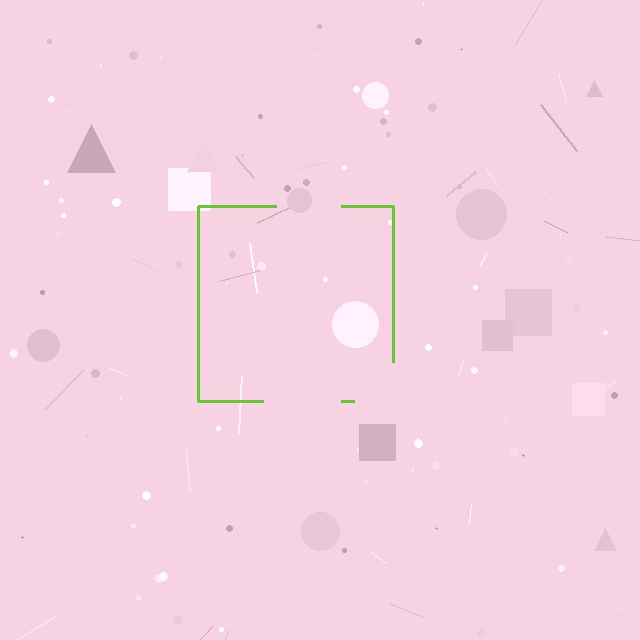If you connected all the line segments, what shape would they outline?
They would outline a square.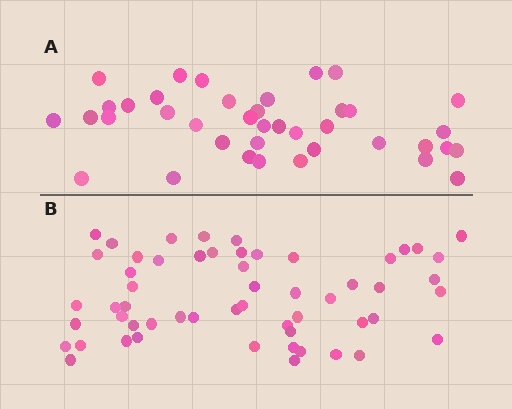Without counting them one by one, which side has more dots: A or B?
Region B (the bottom region) has more dots.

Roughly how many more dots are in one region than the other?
Region B has approximately 15 more dots than region A.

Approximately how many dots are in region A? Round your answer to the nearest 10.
About 40 dots. (The exact count is 39, which rounds to 40.)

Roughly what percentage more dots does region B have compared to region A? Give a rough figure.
About 45% more.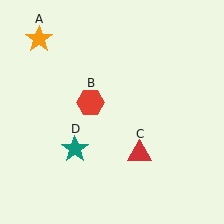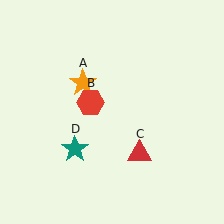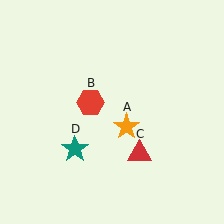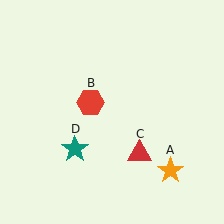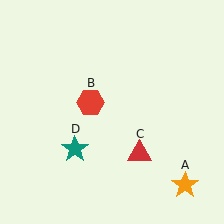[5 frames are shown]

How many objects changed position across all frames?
1 object changed position: orange star (object A).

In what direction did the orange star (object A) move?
The orange star (object A) moved down and to the right.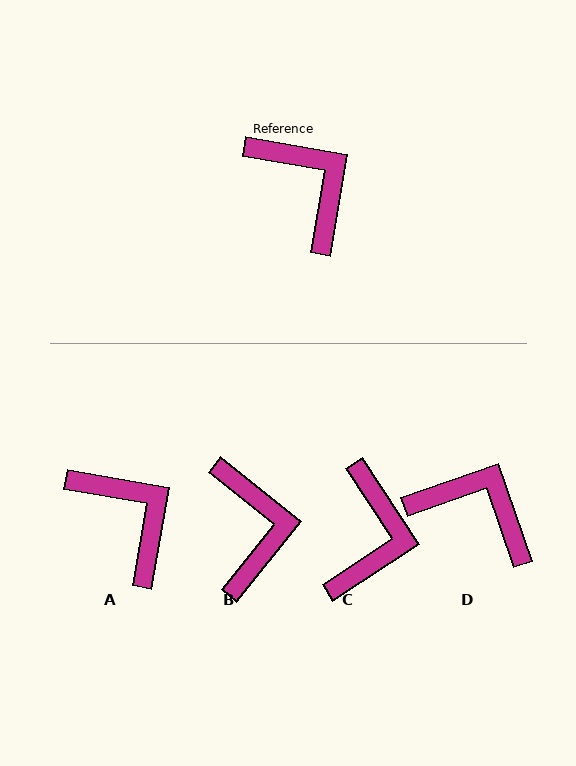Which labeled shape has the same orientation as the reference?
A.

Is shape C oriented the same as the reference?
No, it is off by about 47 degrees.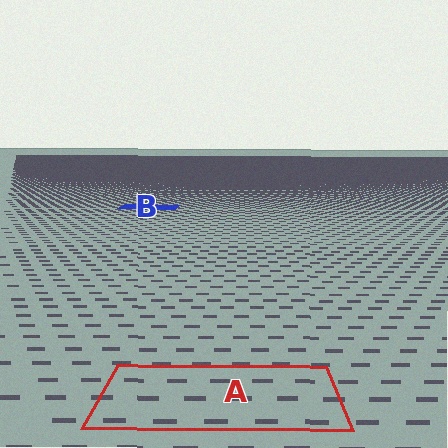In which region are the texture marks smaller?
The texture marks are smaller in region B, because it is farther away.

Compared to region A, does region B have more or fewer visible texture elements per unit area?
Region B has more texture elements per unit area — they are packed more densely because it is farther away.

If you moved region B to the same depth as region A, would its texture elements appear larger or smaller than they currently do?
They would appear larger. At a closer depth, the same texture elements are projected at a bigger on-screen size.